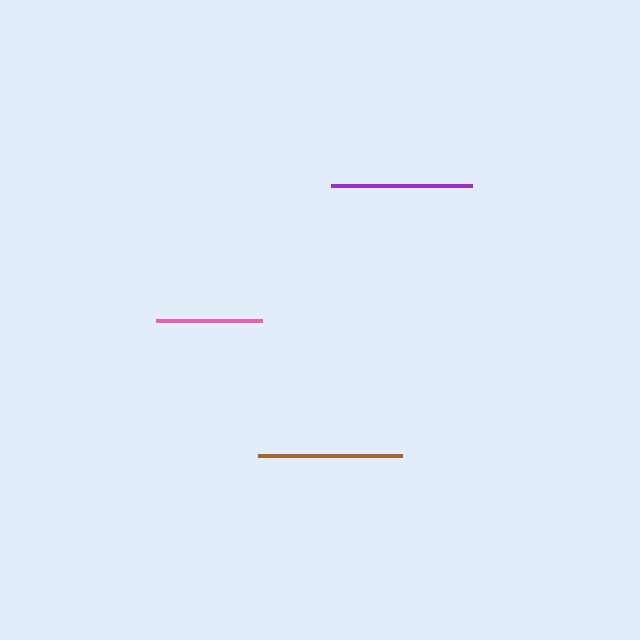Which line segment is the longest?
The brown line is the longest at approximately 144 pixels.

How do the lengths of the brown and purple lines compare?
The brown and purple lines are approximately the same length.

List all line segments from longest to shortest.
From longest to shortest: brown, purple, pink.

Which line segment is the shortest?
The pink line is the shortest at approximately 106 pixels.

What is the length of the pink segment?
The pink segment is approximately 106 pixels long.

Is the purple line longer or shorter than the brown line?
The brown line is longer than the purple line.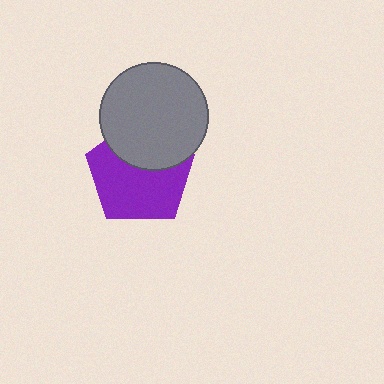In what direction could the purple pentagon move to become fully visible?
The purple pentagon could move down. That would shift it out from behind the gray circle entirely.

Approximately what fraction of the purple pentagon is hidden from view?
Roughly 36% of the purple pentagon is hidden behind the gray circle.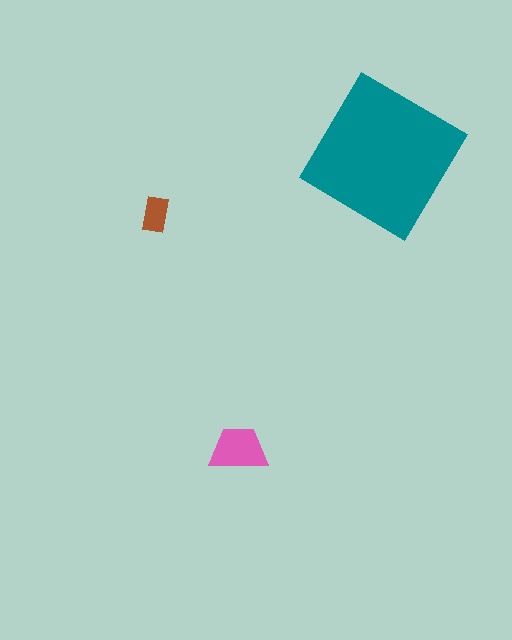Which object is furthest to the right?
The teal diamond is rightmost.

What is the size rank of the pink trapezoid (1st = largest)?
2nd.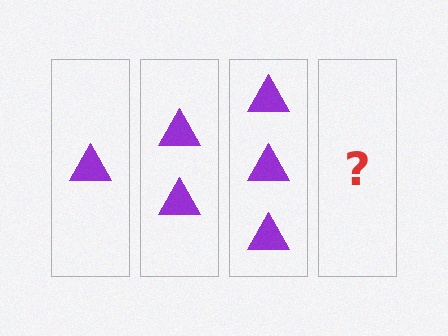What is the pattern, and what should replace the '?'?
The pattern is that each step adds one more triangle. The '?' should be 4 triangles.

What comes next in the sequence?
The next element should be 4 triangles.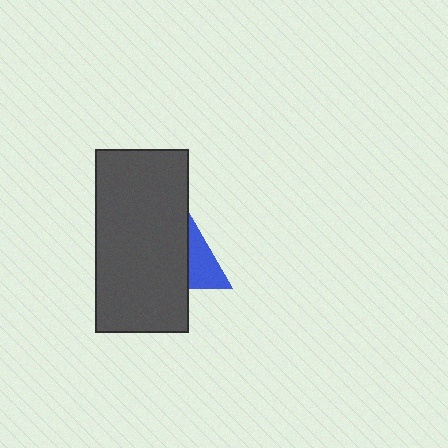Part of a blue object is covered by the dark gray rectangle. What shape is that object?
It is a triangle.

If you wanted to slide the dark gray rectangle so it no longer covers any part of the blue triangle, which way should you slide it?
Slide it left — that is the most direct way to separate the two shapes.